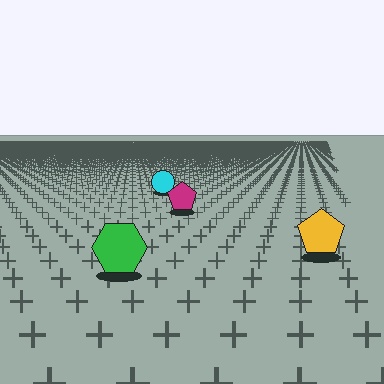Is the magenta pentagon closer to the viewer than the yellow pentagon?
No. The yellow pentagon is closer — you can tell from the texture gradient: the ground texture is coarser near it.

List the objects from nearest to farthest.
From nearest to farthest: the green hexagon, the yellow pentagon, the magenta pentagon, the cyan circle.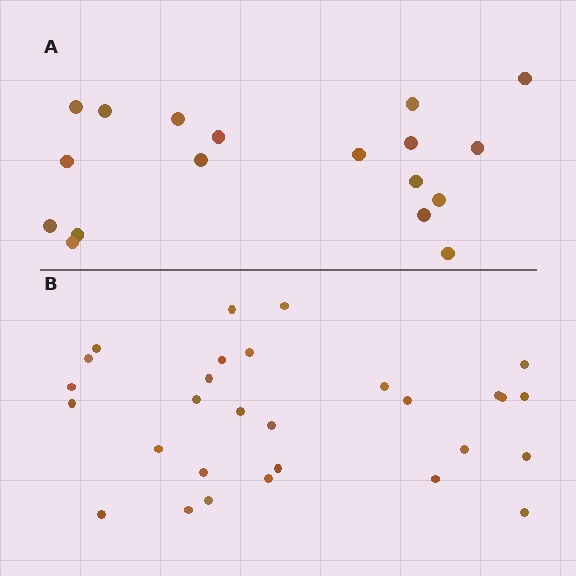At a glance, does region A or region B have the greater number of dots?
Region B (the bottom region) has more dots.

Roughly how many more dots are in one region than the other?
Region B has roughly 12 or so more dots than region A.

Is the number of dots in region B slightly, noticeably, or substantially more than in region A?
Region B has substantially more. The ratio is roughly 1.6 to 1.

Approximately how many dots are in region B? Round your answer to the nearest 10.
About 30 dots. (The exact count is 29, which rounds to 30.)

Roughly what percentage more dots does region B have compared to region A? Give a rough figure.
About 60% more.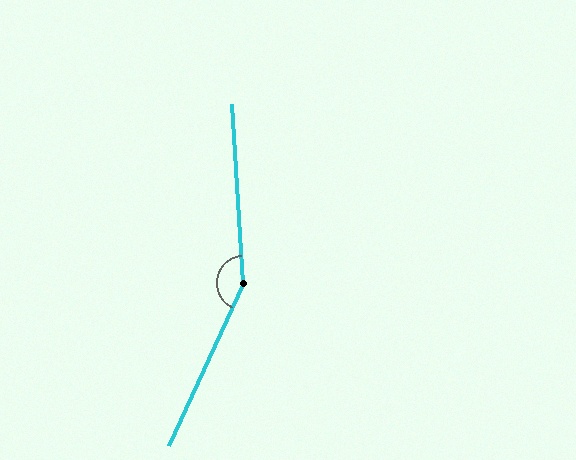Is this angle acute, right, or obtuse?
It is obtuse.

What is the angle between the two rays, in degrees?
Approximately 152 degrees.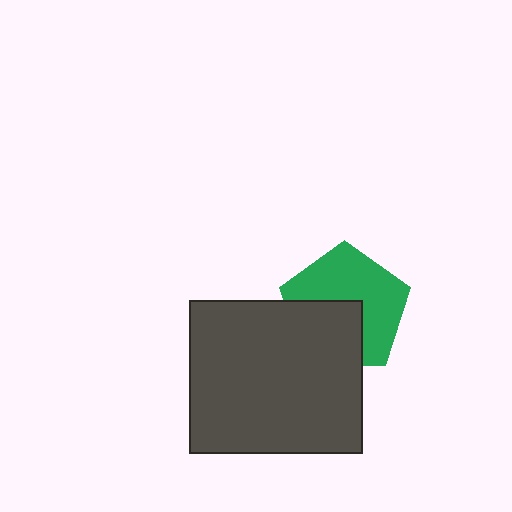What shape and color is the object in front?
The object in front is a dark gray rectangle.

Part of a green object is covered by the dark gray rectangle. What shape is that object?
It is a pentagon.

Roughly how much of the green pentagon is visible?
About half of it is visible (roughly 60%).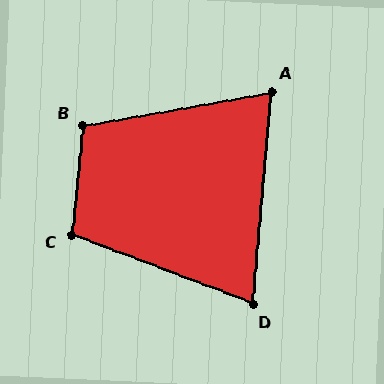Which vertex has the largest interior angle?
B, at approximately 106 degrees.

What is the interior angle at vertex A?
Approximately 75 degrees (acute).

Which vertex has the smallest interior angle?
D, at approximately 74 degrees.